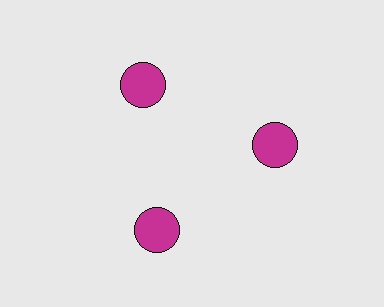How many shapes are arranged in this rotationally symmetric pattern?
There are 3 shapes, arranged in 3 groups of 1.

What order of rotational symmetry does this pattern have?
This pattern has 3-fold rotational symmetry.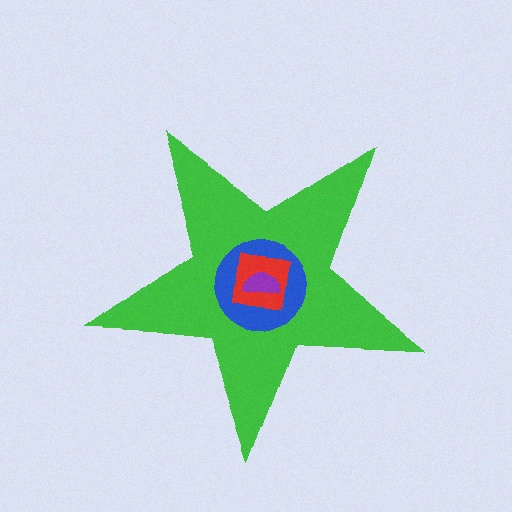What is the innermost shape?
The purple semicircle.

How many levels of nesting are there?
4.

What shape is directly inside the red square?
The purple semicircle.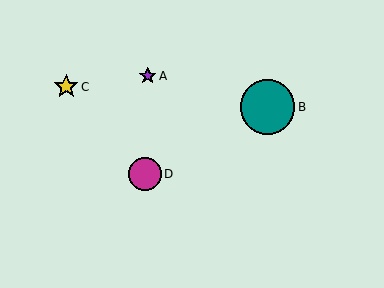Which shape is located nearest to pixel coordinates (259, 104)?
The teal circle (labeled B) at (268, 107) is nearest to that location.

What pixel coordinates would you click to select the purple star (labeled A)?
Click at (148, 76) to select the purple star A.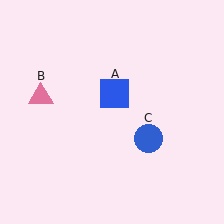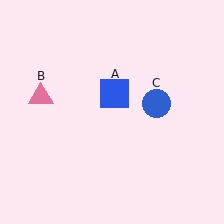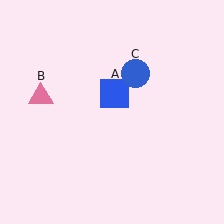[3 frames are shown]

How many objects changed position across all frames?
1 object changed position: blue circle (object C).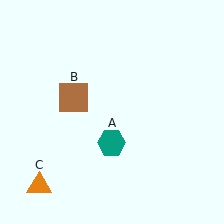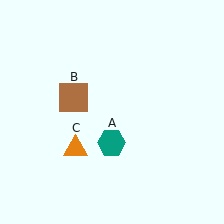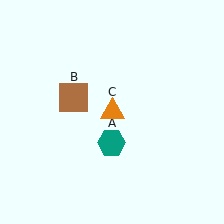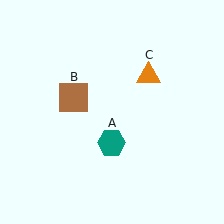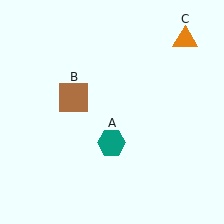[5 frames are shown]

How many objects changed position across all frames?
1 object changed position: orange triangle (object C).